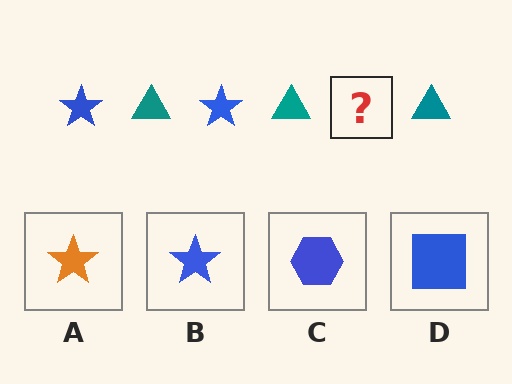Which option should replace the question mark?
Option B.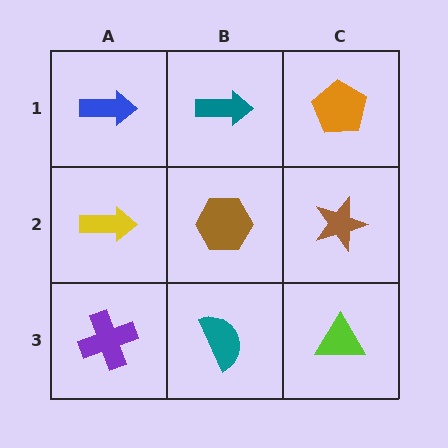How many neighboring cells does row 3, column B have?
3.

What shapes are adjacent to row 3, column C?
A brown star (row 2, column C), a teal semicircle (row 3, column B).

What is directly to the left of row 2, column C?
A brown hexagon.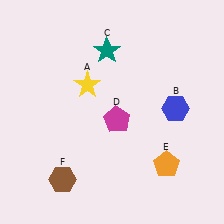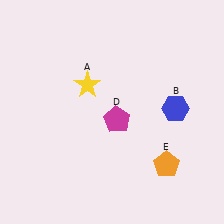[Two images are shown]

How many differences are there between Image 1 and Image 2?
There are 2 differences between the two images.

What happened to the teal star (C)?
The teal star (C) was removed in Image 2. It was in the top-left area of Image 1.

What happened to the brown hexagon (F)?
The brown hexagon (F) was removed in Image 2. It was in the bottom-left area of Image 1.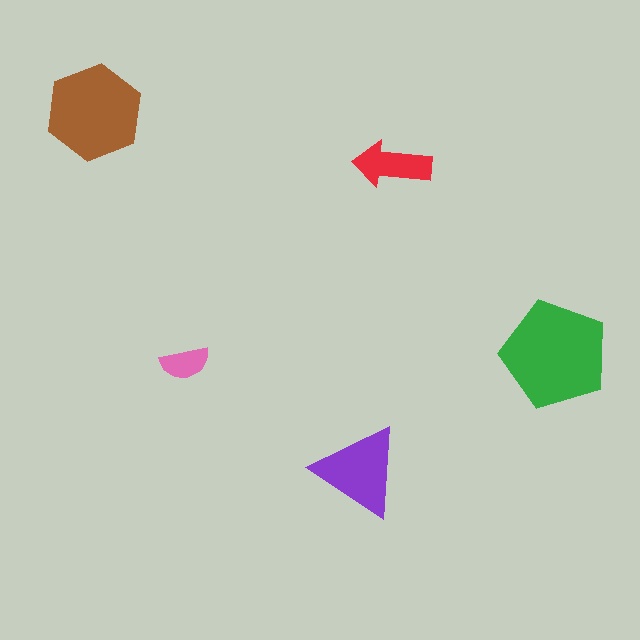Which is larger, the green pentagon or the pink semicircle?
The green pentagon.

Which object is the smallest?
The pink semicircle.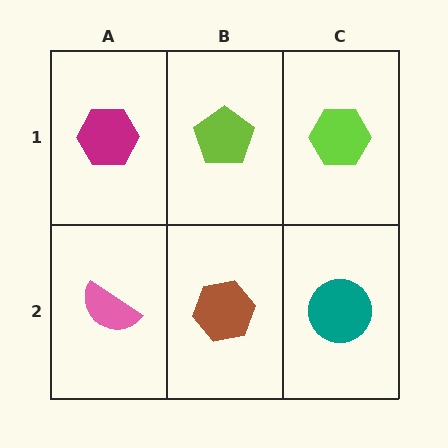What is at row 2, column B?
A brown hexagon.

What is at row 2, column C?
A teal circle.